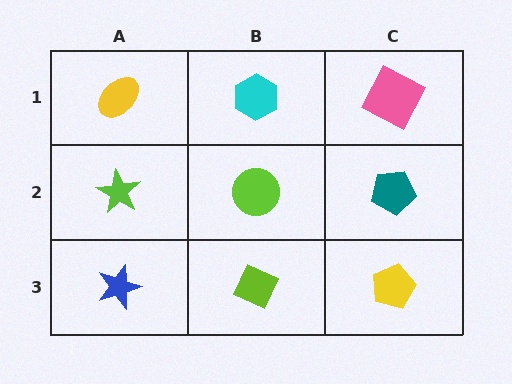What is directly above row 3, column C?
A teal pentagon.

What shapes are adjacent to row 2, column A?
A yellow ellipse (row 1, column A), a blue star (row 3, column A), a lime circle (row 2, column B).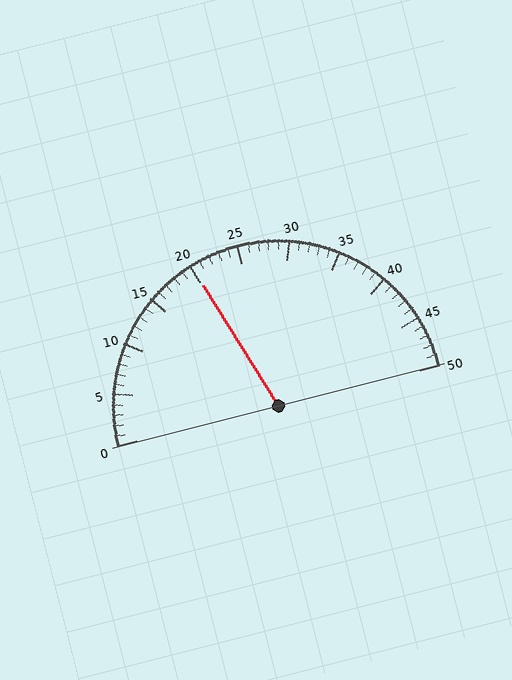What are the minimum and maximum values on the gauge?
The gauge ranges from 0 to 50.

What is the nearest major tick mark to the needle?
The nearest major tick mark is 20.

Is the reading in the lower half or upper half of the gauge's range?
The reading is in the lower half of the range (0 to 50).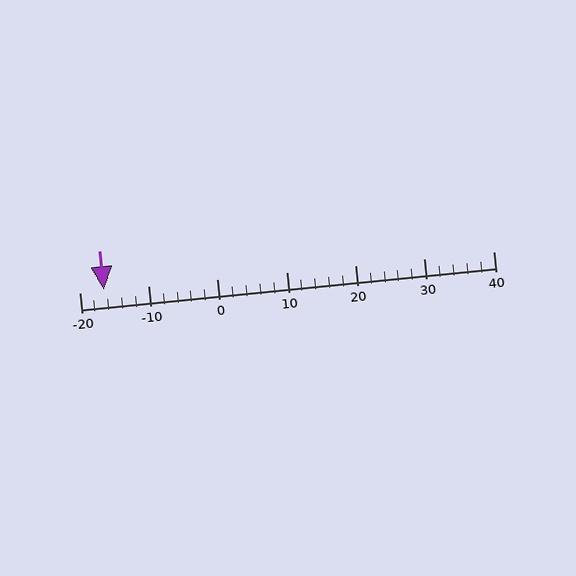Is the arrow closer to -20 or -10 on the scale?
The arrow is closer to -20.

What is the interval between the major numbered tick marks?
The major tick marks are spaced 10 units apart.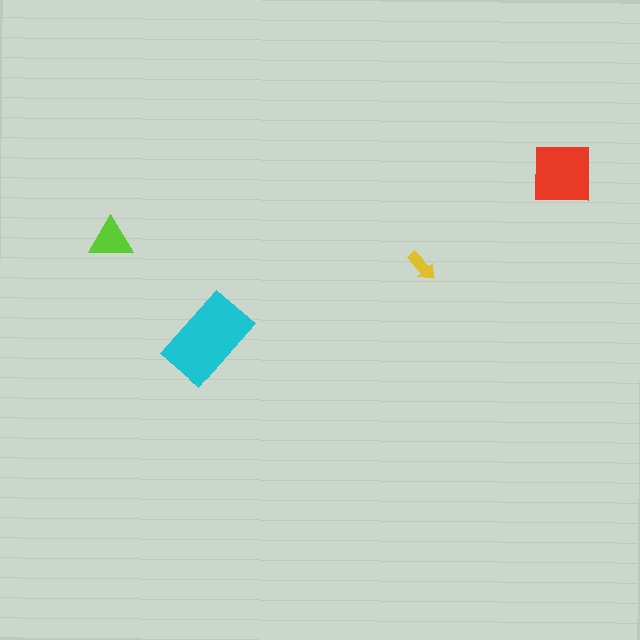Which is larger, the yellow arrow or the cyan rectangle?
The cyan rectangle.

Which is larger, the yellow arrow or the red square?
The red square.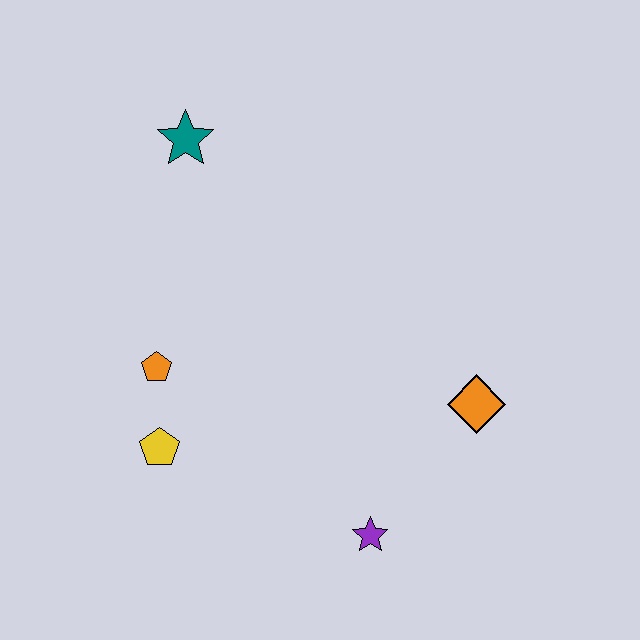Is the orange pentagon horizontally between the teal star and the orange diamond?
No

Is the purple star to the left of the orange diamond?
Yes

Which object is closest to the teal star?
The orange pentagon is closest to the teal star.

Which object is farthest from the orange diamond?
The teal star is farthest from the orange diamond.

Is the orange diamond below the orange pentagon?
Yes